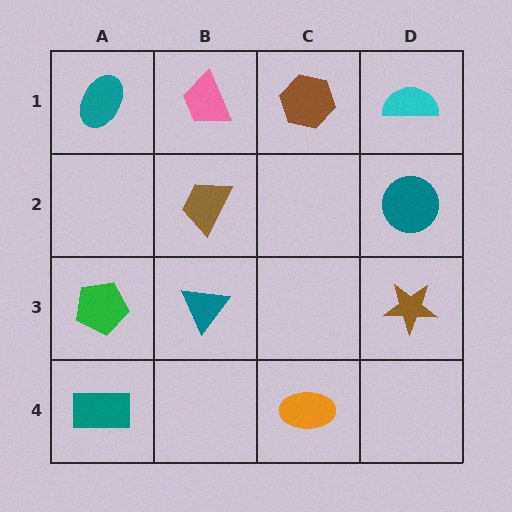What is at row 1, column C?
A brown hexagon.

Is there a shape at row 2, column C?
No, that cell is empty.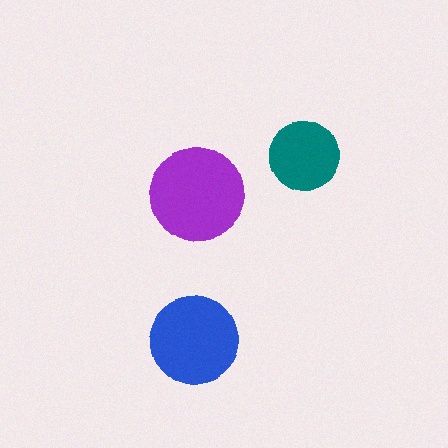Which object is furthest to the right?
The teal circle is rightmost.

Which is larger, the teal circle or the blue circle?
The blue one.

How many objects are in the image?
There are 3 objects in the image.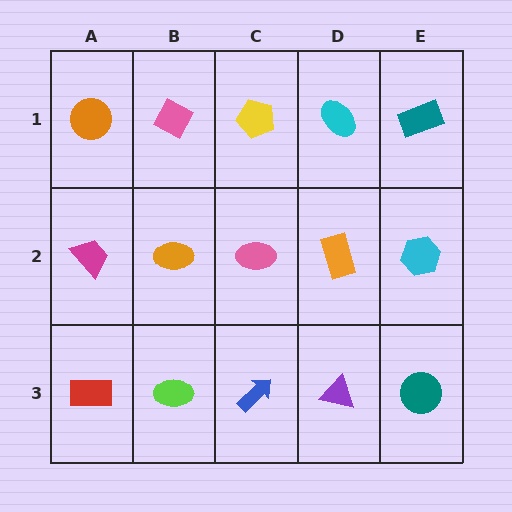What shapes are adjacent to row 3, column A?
A magenta trapezoid (row 2, column A), a lime ellipse (row 3, column B).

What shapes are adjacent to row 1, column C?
A pink ellipse (row 2, column C), a pink diamond (row 1, column B), a cyan ellipse (row 1, column D).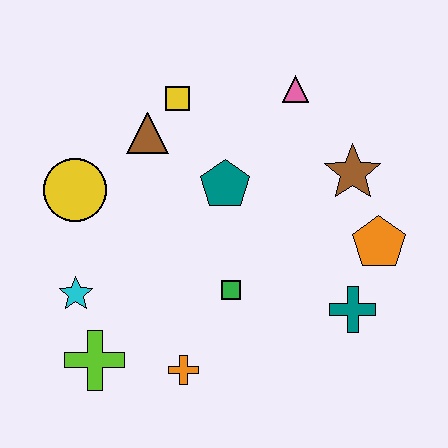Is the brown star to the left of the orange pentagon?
Yes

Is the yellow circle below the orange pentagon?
No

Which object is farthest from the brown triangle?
The teal cross is farthest from the brown triangle.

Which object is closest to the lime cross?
The cyan star is closest to the lime cross.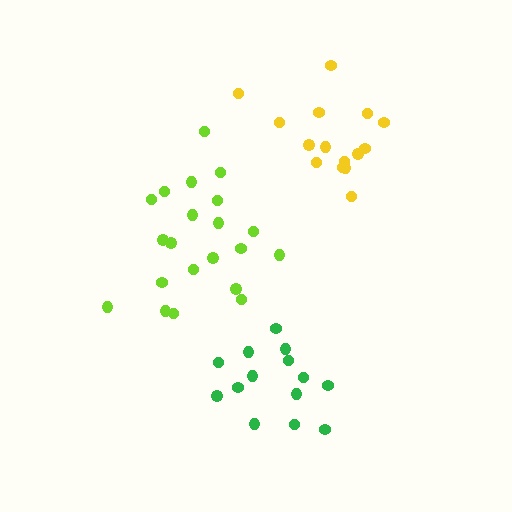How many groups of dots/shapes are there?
There are 3 groups.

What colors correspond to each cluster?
The clusters are colored: yellow, lime, green.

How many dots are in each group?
Group 1: 15 dots, Group 2: 21 dots, Group 3: 15 dots (51 total).